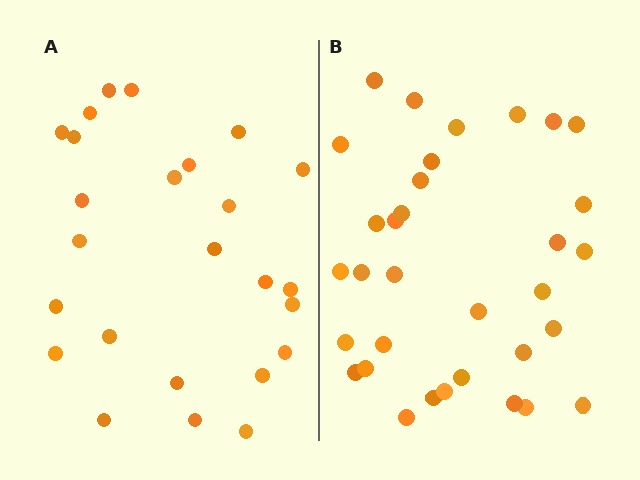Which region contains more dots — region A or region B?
Region B (the right region) has more dots.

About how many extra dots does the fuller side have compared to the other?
Region B has roughly 8 or so more dots than region A.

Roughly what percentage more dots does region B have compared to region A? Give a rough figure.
About 30% more.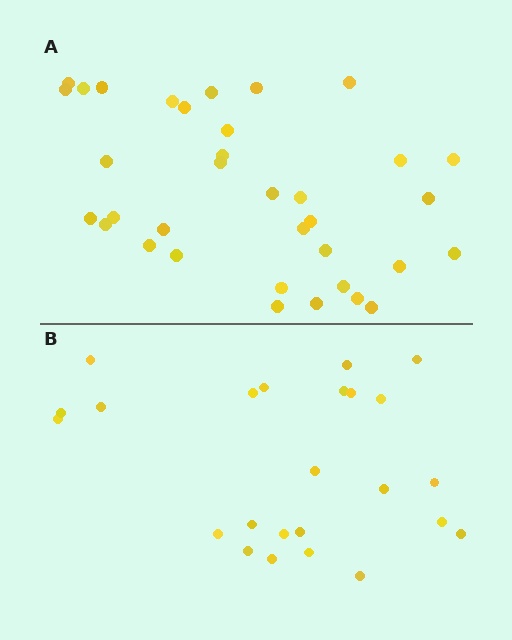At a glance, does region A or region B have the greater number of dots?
Region A (the top region) has more dots.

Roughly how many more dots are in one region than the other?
Region A has roughly 12 or so more dots than region B.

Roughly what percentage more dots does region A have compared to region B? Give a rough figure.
About 45% more.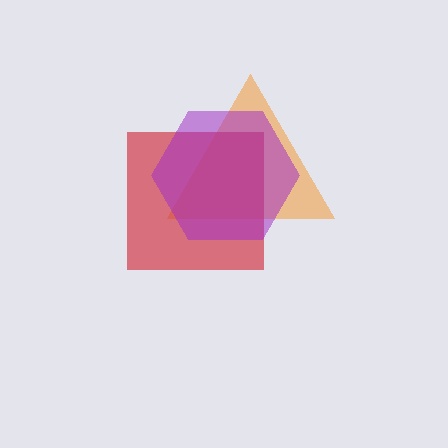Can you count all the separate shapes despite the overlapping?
Yes, there are 3 separate shapes.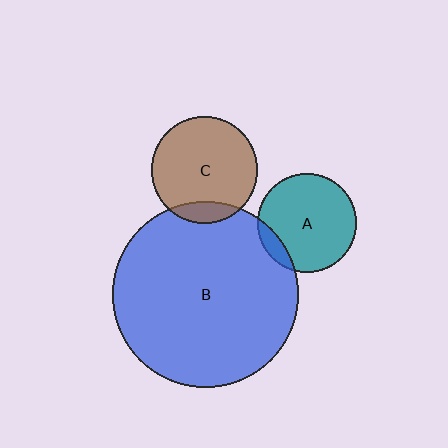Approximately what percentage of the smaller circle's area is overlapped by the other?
Approximately 10%.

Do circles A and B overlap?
Yes.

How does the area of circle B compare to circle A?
Approximately 3.5 times.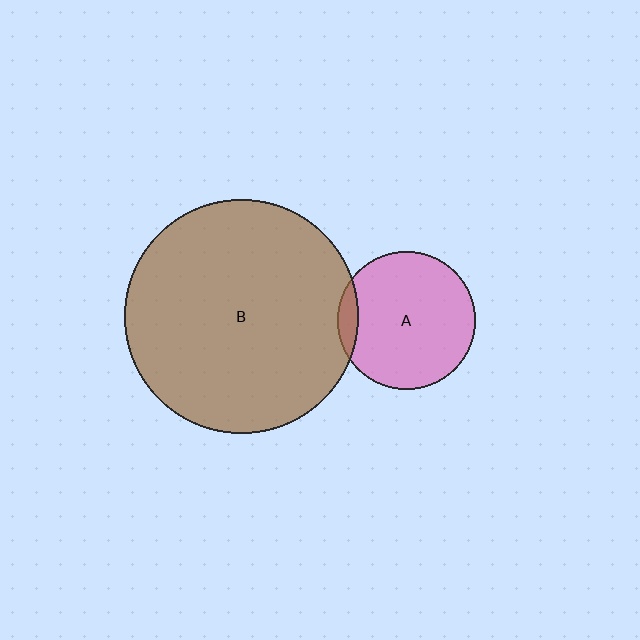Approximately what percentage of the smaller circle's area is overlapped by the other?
Approximately 10%.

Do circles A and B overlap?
Yes.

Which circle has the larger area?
Circle B (brown).